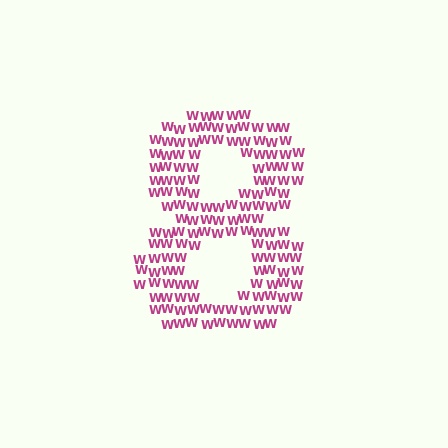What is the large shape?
The large shape is the digit 8.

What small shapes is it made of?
It is made of small letter W's.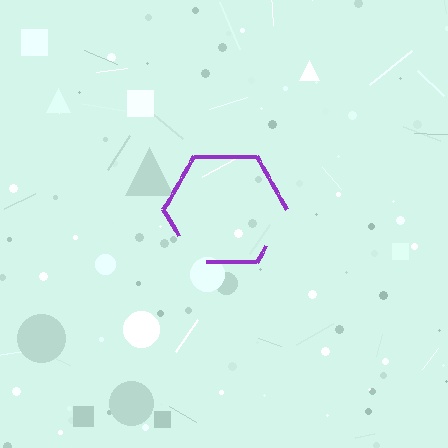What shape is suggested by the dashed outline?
The dashed outline suggests a hexagon.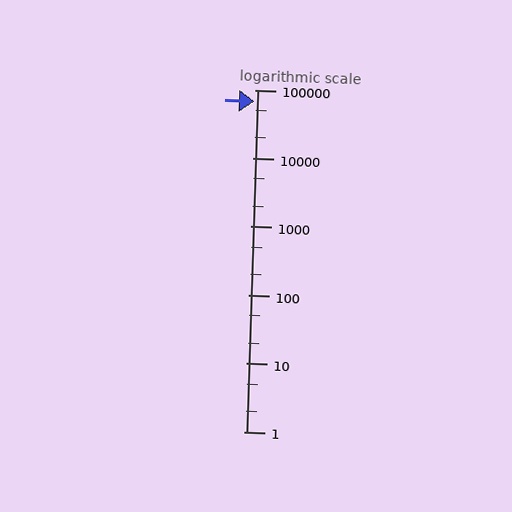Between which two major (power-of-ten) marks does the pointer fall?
The pointer is between 10000 and 100000.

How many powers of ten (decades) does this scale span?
The scale spans 5 decades, from 1 to 100000.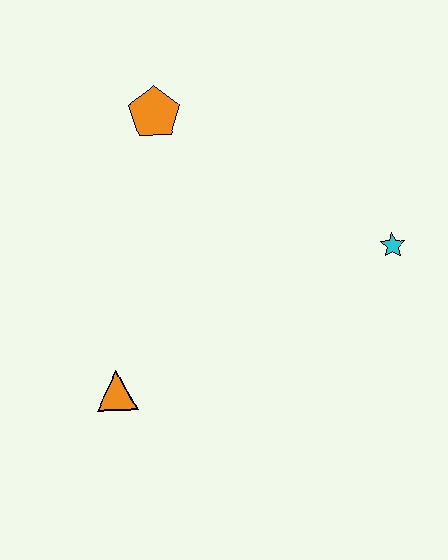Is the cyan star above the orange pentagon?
No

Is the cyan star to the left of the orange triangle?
No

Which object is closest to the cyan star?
The orange pentagon is closest to the cyan star.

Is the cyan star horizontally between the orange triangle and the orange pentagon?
No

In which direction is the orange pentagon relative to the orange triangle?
The orange pentagon is above the orange triangle.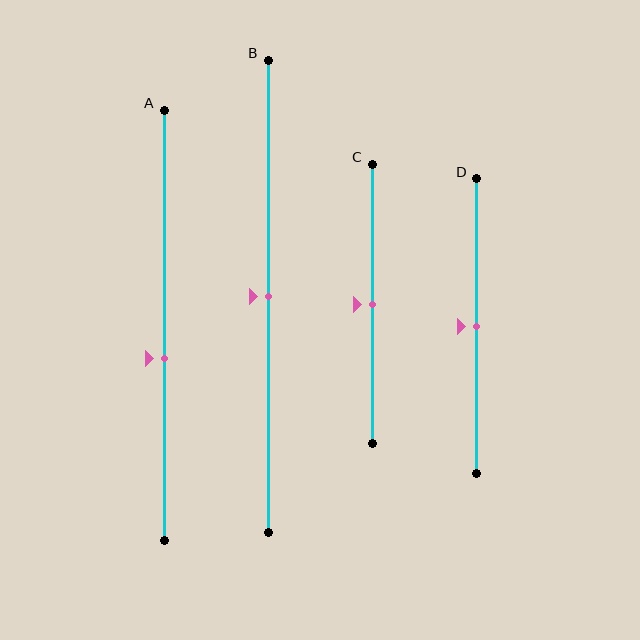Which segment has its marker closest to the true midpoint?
Segment B has its marker closest to the true midpoint.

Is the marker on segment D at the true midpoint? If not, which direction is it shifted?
Yes, the marker on segment D is at the true midpoint.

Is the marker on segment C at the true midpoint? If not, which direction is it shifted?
Yes, the marker on segment C is at the true midpoint.